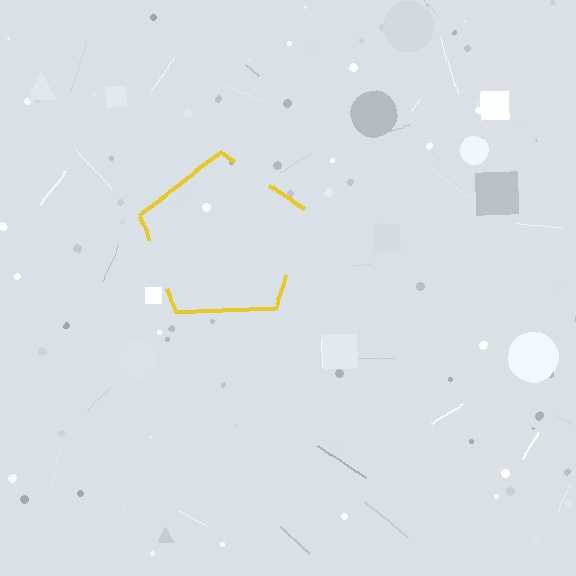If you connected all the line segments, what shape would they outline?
They would outline a pentagon.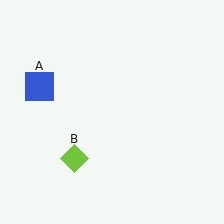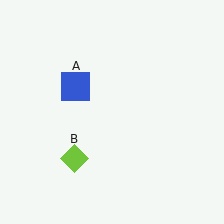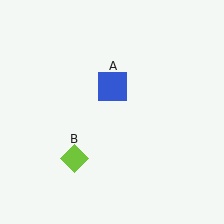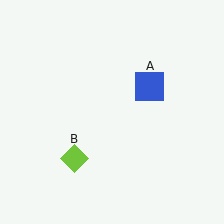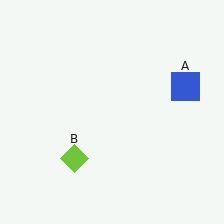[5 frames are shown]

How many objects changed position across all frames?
1 object changed position: blue square (object A).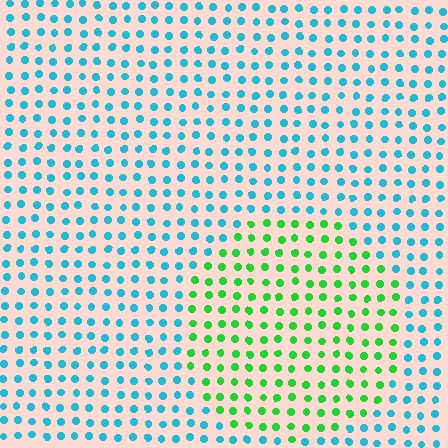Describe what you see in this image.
The image is filled with small cyan elements in a uniform arrangement. A circle-shaped region is visible where the elements are tinted to a slightly different hue, forming a subtle color boundary.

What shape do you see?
I see a circle.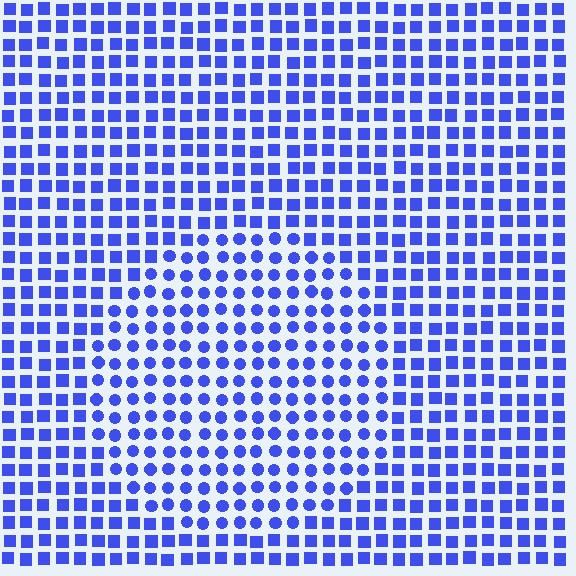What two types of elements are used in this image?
The image uses circles inside the circle region and squares outside it.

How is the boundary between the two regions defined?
The boundary is defined by a change in element shape: circles inside vs. squares outside. All elements share the same color and spacing.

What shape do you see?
I see a circle.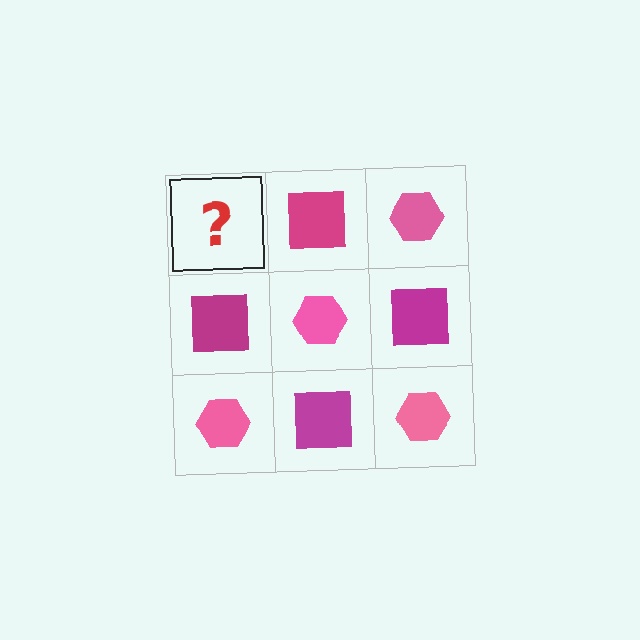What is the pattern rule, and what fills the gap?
The rule is that it alternates pink hexagon and magenta square in a checkerboard pattern. The gap should be filled with a pink hexagon.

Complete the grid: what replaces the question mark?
The question mark should be replaced with a pink hexagon.